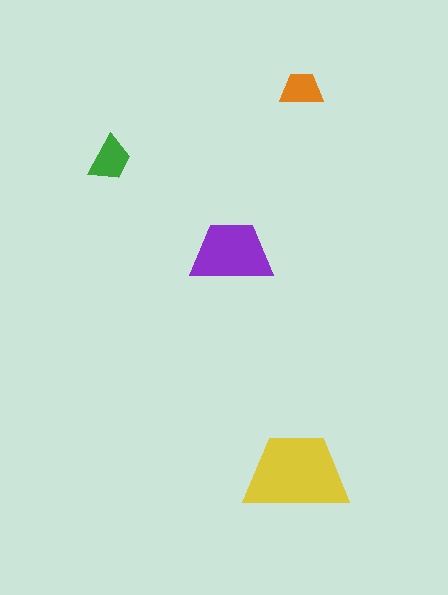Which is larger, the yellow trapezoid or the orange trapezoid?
The yellow one.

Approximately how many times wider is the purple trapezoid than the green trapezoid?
About 2 times wider.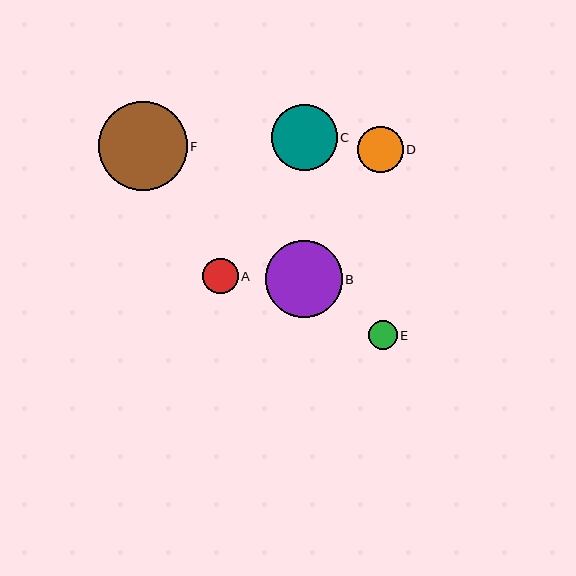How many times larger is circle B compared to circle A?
Circle B is approximately 2.2 times the size of circle A.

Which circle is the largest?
Circle F is the largest with a size of approximately 89 pixels.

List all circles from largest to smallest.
From largest to smallest: F, B, C, D, A, E.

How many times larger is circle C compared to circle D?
Circle C is approximately 1.5 times the size of circle D.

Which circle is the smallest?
Circle E is the smallest with a size of approximately 29 pixels.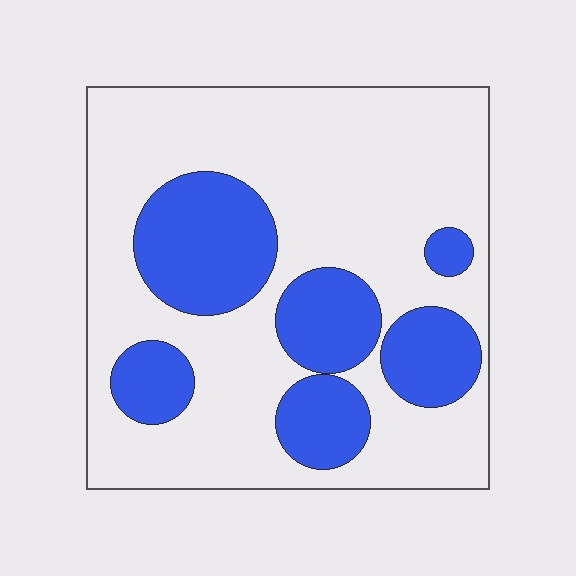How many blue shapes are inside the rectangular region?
6.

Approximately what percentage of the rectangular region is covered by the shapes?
Approximately 30%.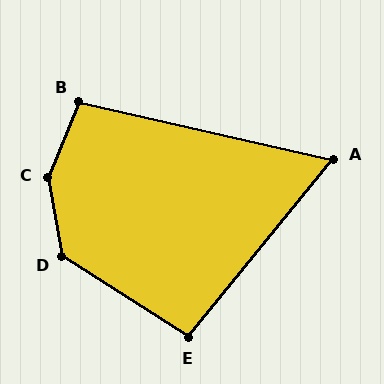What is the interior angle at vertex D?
Approximately 133 degrees (obtuse).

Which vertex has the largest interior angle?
C, at approximately 148 degrees.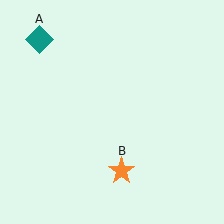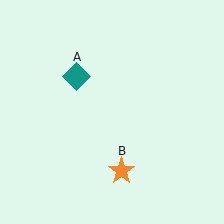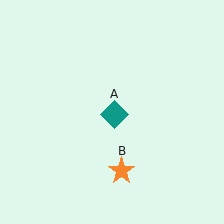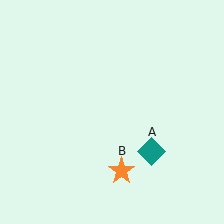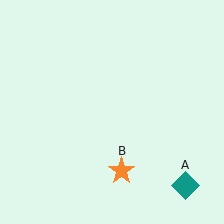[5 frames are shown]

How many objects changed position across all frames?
1 object changed position: teal diamond (object A).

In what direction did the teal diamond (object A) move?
The teal diamond (object A) moved down and to the right.